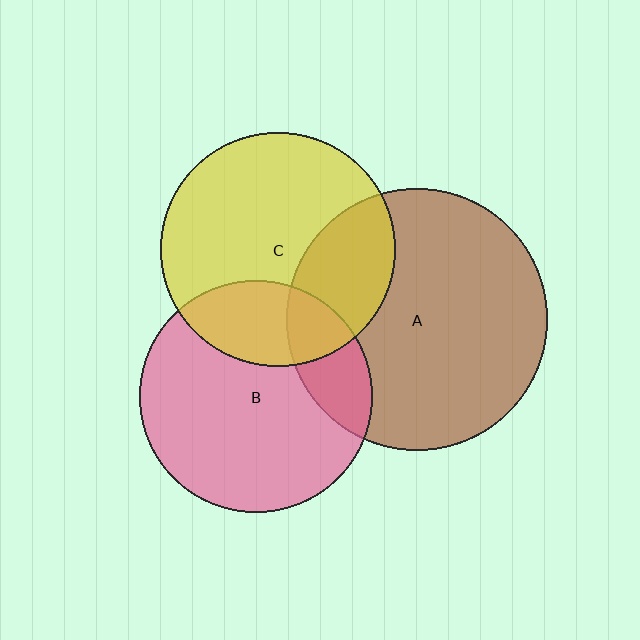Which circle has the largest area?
Circle A (brown).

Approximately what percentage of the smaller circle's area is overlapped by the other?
Approximately 30%.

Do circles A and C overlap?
Yes.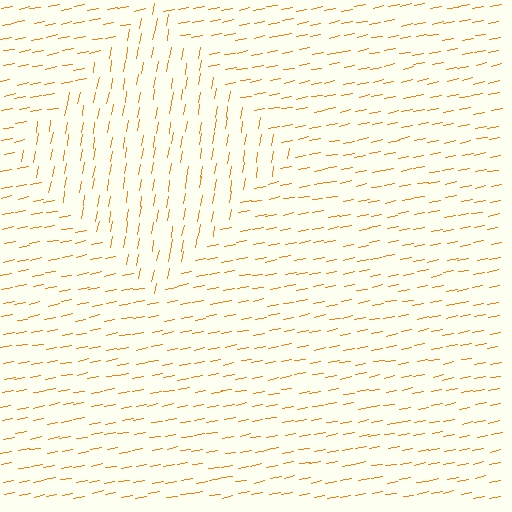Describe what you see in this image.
The image is filled with small orange line segments. A diamond region in the image has lines oriented differently from the surrounding lines, creating a visible texture boundary.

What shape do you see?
I see a diamond.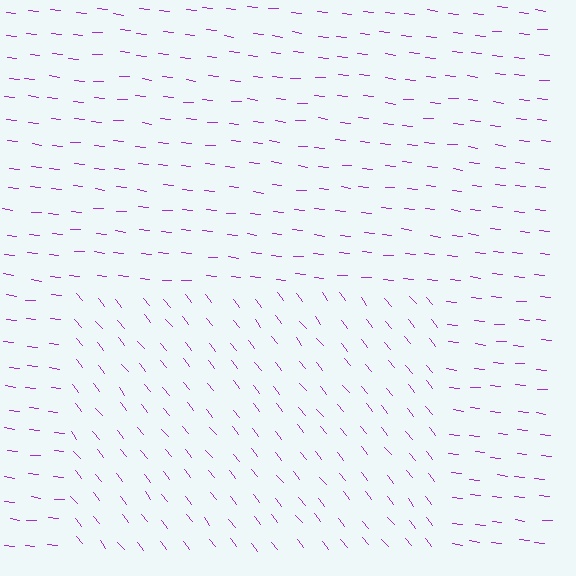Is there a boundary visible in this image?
Yes, there is a texture boundary formed by a change in line orientation.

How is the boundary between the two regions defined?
The boundary is defined purely by a change in line orientation (approximately 45 degrees difference). All lines are the same color and thickness.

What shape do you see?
I see a rectangle.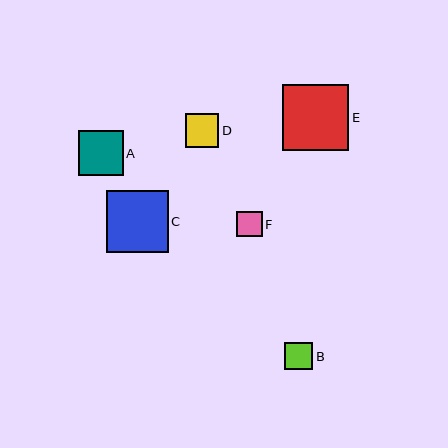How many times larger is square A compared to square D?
Square A is approximately 1.4 times the size of square D.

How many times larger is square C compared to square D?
Square C is approximately 1.9 times the size of square D.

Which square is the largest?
Square E is the largest with a size of approximately 66 pixels.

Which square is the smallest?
Square F is the smallest with a size of approximately 25 pixels.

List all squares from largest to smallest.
From largest to smallest: E, C, A, D, B, F.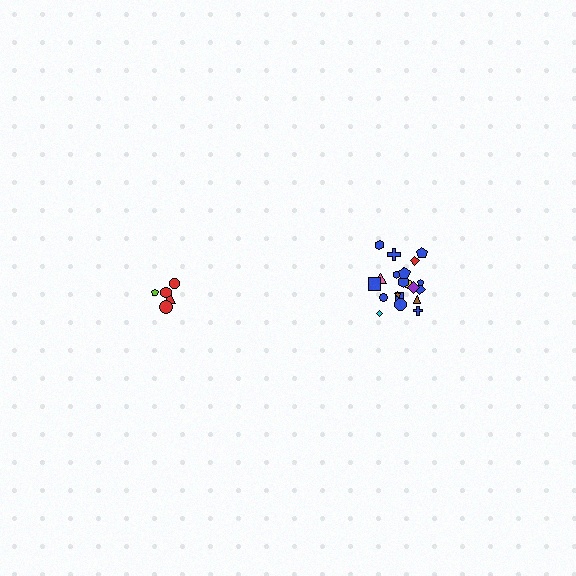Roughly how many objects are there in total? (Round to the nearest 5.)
Roughly 25 objects in total.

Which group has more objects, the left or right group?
The right group.